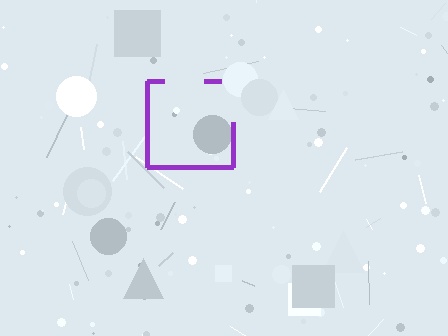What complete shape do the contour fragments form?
The contour fragments form a square.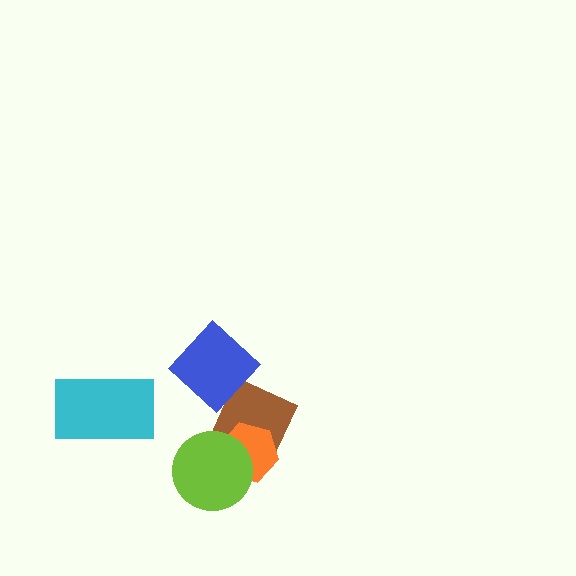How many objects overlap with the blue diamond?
0 objects overlap with the blue diamond.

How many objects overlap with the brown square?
2 objects overlap with the brown square.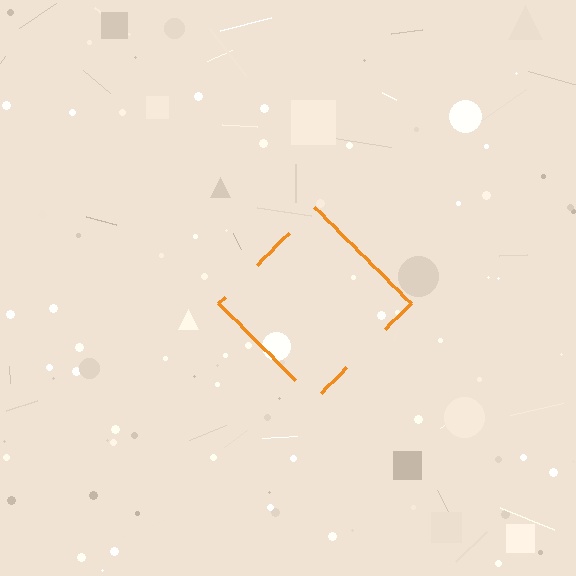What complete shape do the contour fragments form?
The contour fragments form a diamond.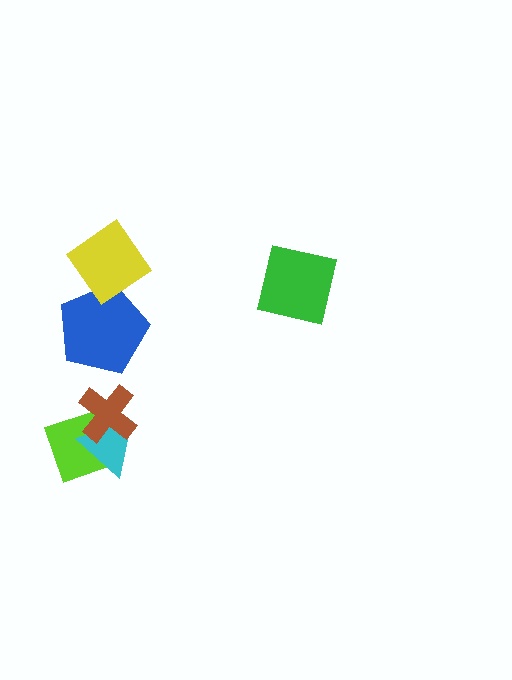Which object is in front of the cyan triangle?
The brown cross is in front of the cyan triangle.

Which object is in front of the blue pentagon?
The yellow diamond is in front of the blue pentagon.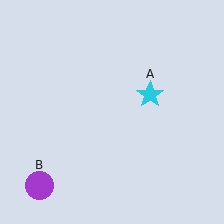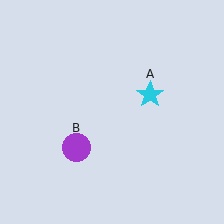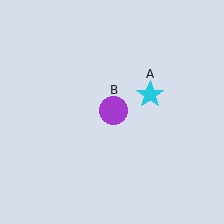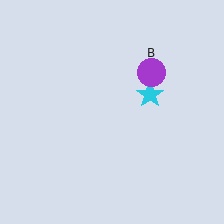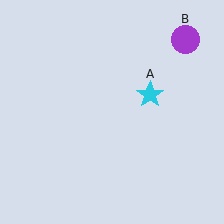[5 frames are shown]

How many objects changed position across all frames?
1 object changed position: purple circle (object B).